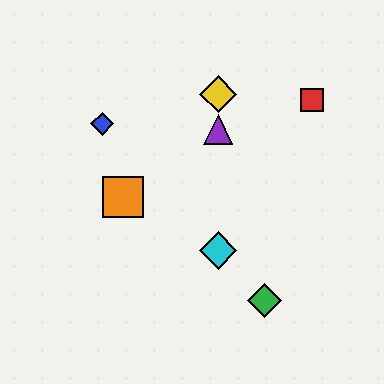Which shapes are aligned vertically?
The yellow diamond, the purple triangle, the cyan diamond are aligned vertically.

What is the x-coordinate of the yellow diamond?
The yellow diamond is at x≈218.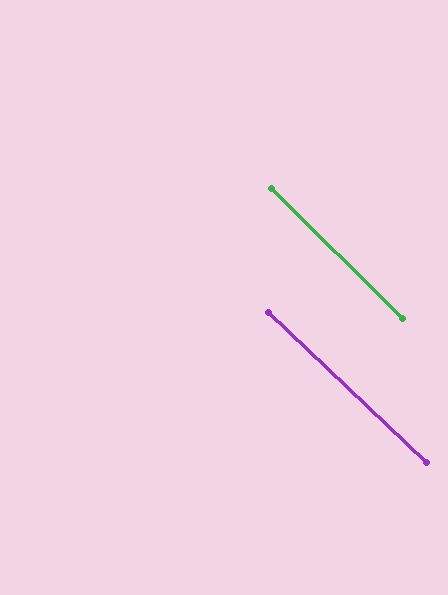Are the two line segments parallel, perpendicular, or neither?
Parallel — their directions differ by only 0.9°.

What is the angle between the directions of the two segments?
Approximately 1 degree.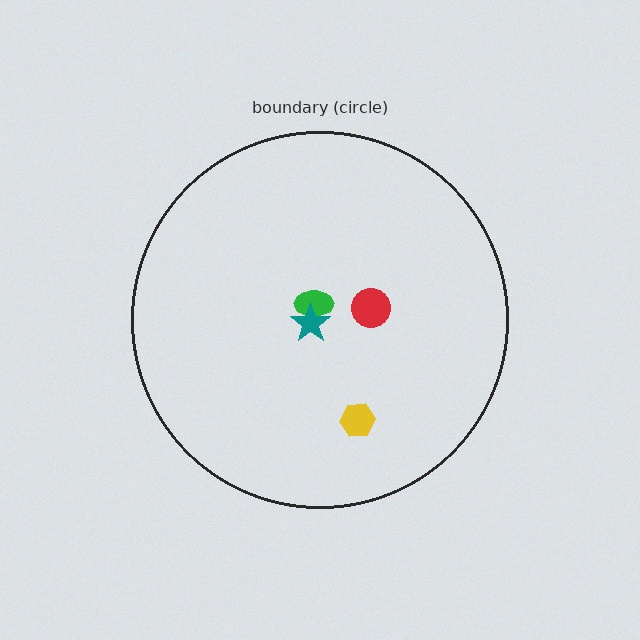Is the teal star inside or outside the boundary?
Inside.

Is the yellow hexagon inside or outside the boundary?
Inside.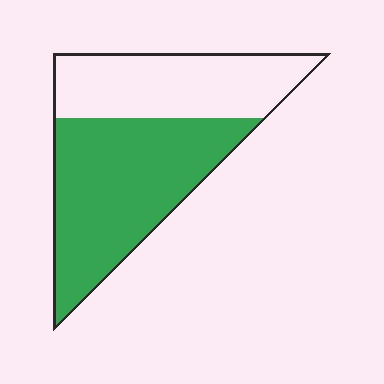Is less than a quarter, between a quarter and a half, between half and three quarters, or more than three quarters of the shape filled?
Between half and three quarters.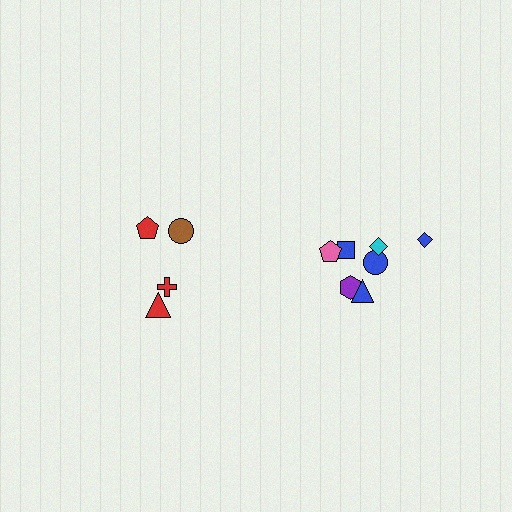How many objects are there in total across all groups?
There are 11 objects.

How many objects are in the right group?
There are 7 objects.